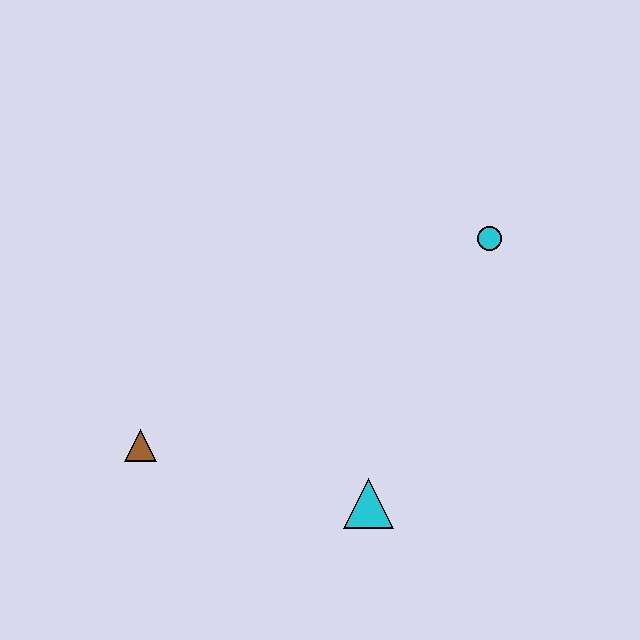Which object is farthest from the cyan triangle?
The cyan circle is farthest from the cyan triangle.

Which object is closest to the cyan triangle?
The brown triangle is closest to the cyan triangle.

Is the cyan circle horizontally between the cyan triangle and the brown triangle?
No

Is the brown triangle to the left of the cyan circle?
Yes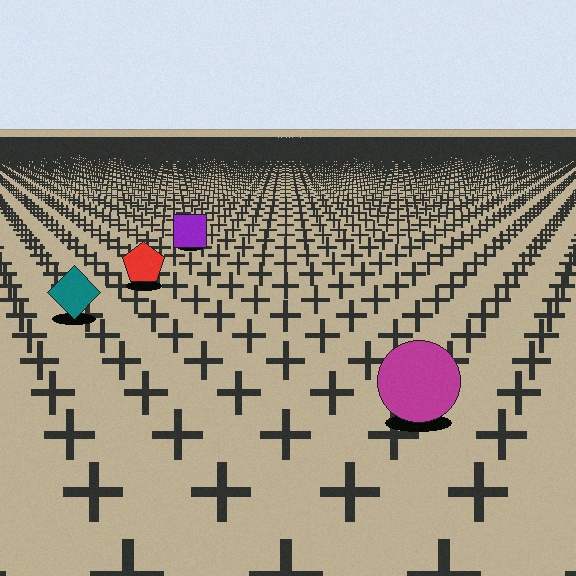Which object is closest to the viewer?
The magenta circle is closest. The texture marks near it are larger and more spread out.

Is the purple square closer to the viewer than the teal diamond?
No. The teal diamond is closer — you can tell from the texture gradient: the ground texture is coarser near it.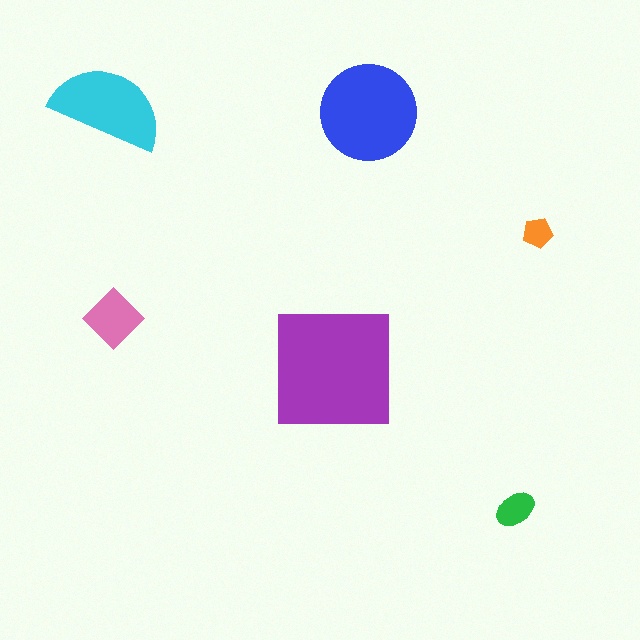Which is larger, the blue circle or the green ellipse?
The blue circle.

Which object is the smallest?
The orange pentagon.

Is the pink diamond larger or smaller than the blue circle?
Smaller.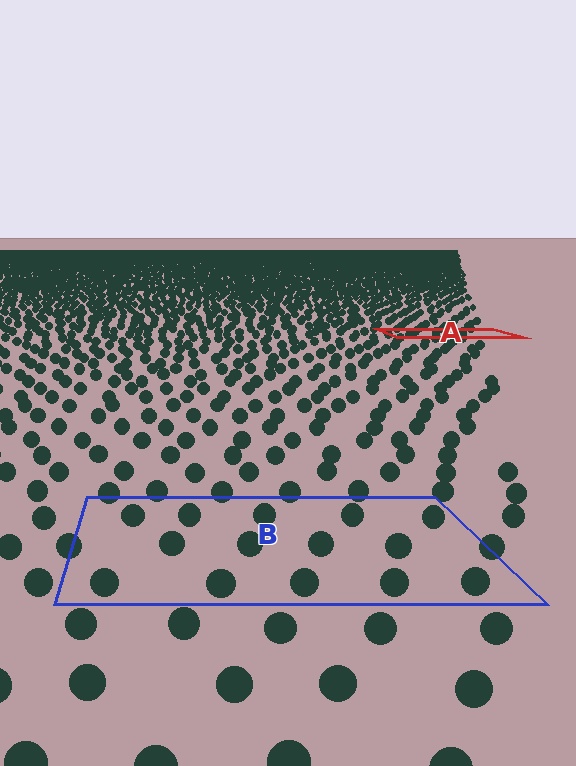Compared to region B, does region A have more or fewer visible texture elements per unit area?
Region A has more texture elements per unit area — they are packed more densely because it is farther away.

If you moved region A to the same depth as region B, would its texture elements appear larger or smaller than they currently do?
They would appear larger. At a closer depth, the same texture elements are projected at a bigger on-screen size.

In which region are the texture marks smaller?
The texture marks are smaller in region A, because it is farther away.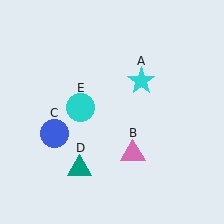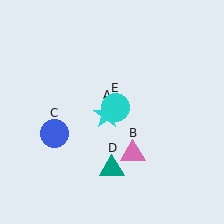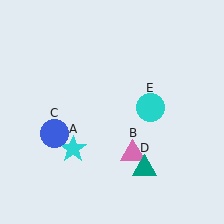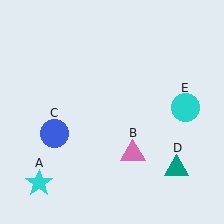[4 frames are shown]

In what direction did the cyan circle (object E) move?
The cyan circle (object E) moved right.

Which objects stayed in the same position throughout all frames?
Pink triangle (object B) and blue circle (object C) remained stationary.